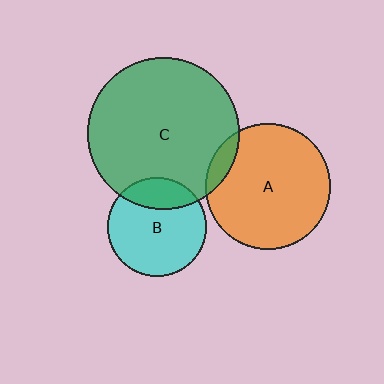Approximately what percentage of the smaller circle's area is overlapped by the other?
Approximately 25%.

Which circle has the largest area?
Circle C (green).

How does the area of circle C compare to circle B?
Approximately 2.3 times.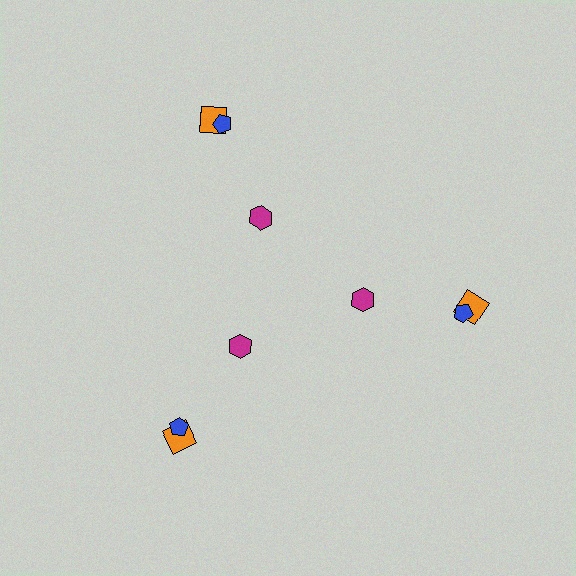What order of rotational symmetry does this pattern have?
This pattern has 3-fold rotational symmetry.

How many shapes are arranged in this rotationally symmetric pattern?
There are 9 shapes, arranged in 3 groups of 3.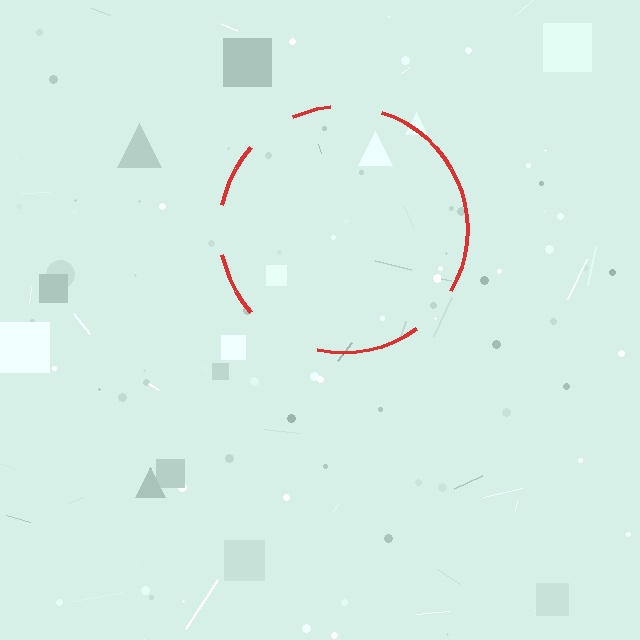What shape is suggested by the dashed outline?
The dashed outline suggests a circle.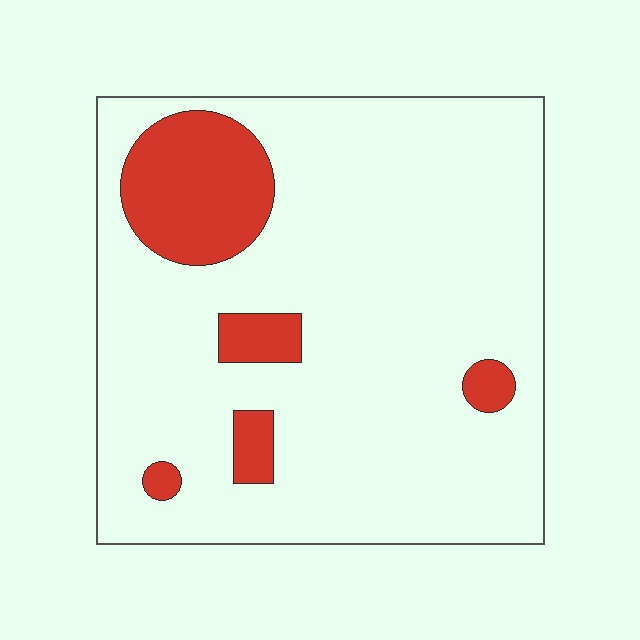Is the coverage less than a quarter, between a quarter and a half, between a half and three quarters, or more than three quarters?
Less than a quarter.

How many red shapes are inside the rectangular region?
5.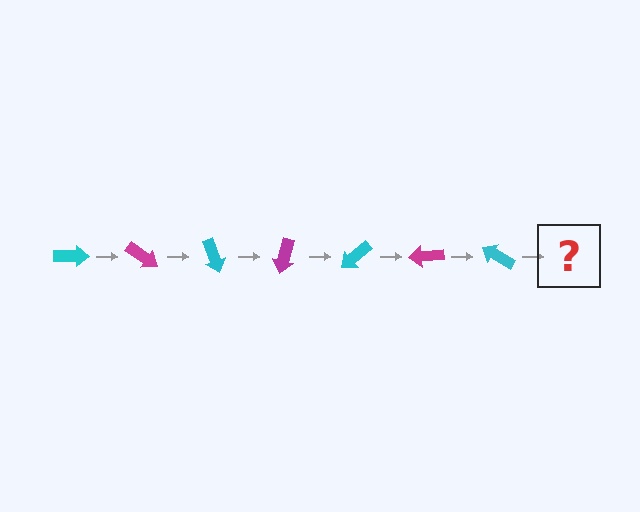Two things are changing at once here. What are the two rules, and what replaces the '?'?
The two rules are that it rotates 35 degrees each step and the color cycles through cyan and magenta. The '?' should be a magenta arrow, rotated 245 degrees from the start.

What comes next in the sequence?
The next element should be a magenta arrow, rotated 245 degrees from the start.